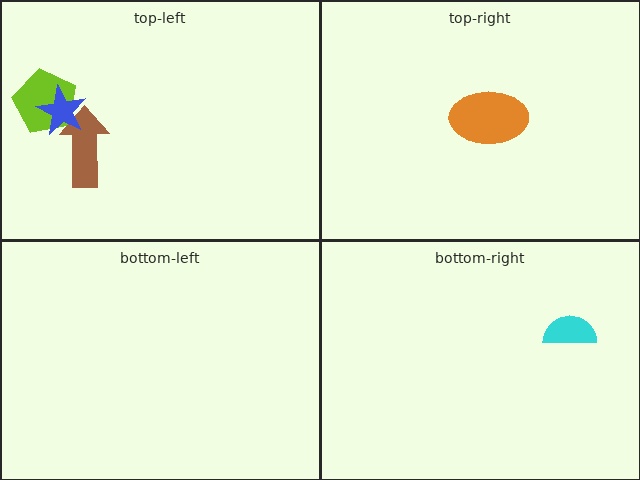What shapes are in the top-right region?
The orange ellipse.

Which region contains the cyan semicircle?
The bottom-right region.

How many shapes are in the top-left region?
3.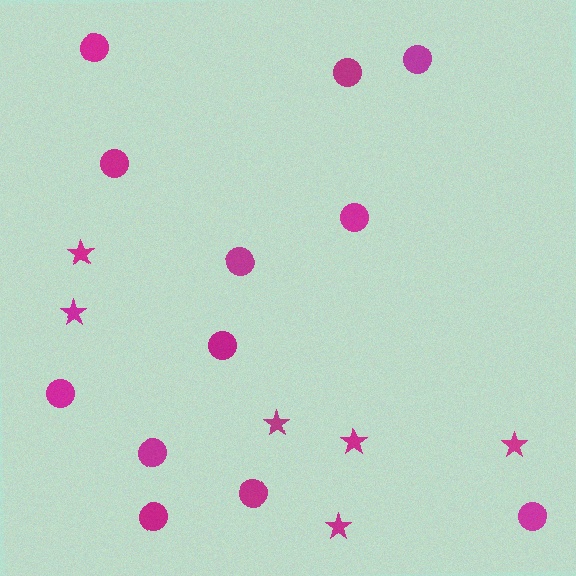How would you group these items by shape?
There are 2 groups: one group of circles (12) and one group of stars (6).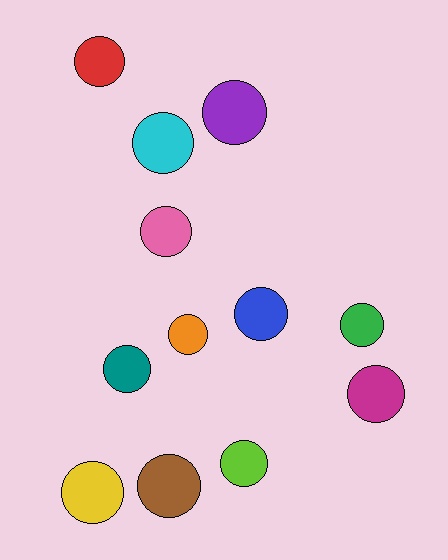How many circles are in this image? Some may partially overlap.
There are 12 circles.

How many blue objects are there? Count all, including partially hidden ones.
There is 1 blue object.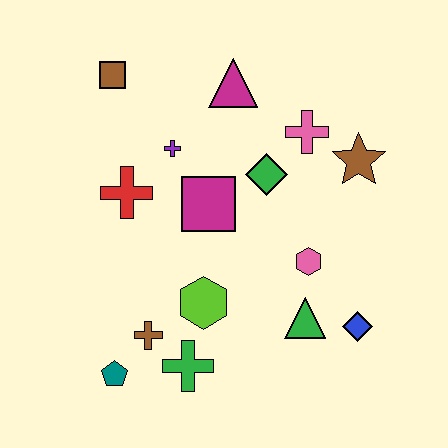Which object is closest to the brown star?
The pink cross is closest to the brown star.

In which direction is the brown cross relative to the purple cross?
The brown cross is below the purple cross.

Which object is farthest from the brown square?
The blue diamond is farthest from the brown square.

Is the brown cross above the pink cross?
No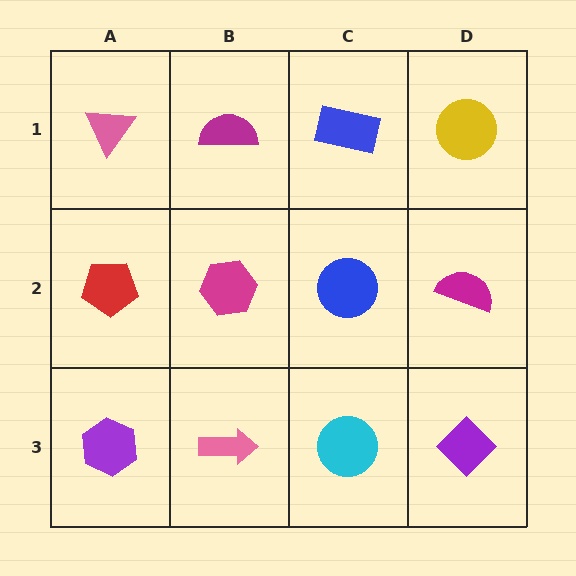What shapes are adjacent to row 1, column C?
A blue circle (row 2, column C), a magenta semicircle (row 1, column B), a yellow circle (row 1, column D).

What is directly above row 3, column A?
A red pentagon.